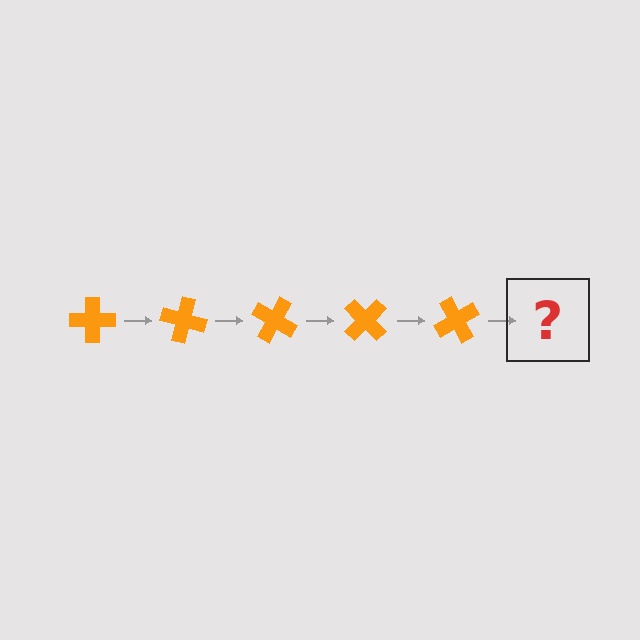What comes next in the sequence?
The next element should be an orange cross rotated 75 degrees.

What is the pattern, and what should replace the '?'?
The pattern is that the cross rotates 15 degrees each step. The '?' should be an orange cross rotated 75 degrees.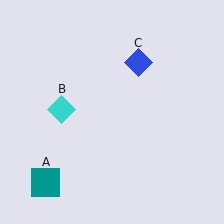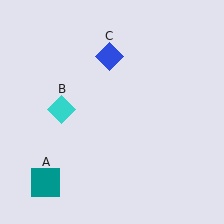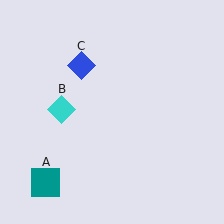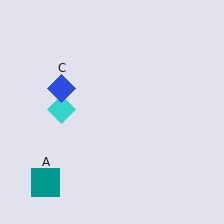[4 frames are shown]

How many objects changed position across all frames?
1 object changed position: blue diamond (object C).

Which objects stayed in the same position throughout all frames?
Teal square (object A) and cyan diamond (object B) remained stationary.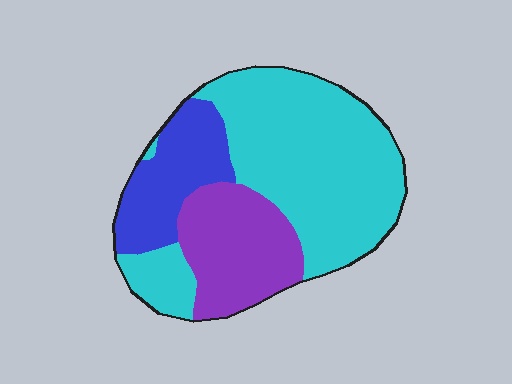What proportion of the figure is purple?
Purple covers about 25% of the figure.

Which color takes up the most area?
Cyan, at roughly 55%.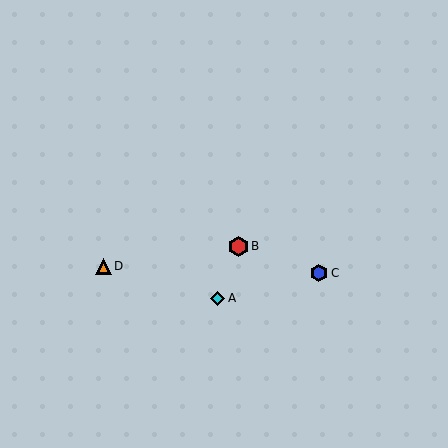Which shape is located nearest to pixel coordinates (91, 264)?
The orange triangle (labeled D) at (103, 266) is nearest to that location.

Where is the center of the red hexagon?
The center of the red hexagon is at (238, 246).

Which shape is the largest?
The red hexagon (labeled B) is the largest.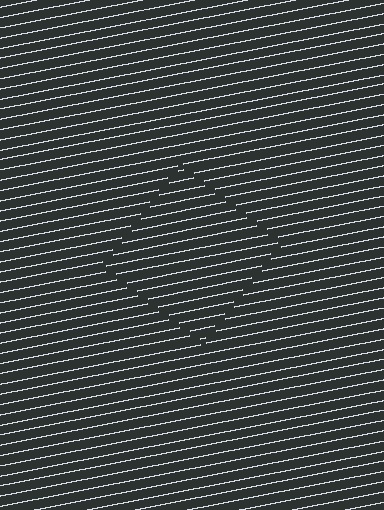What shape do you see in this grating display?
An illusory square. The interior of the shape contains the same grating, shifted by half a period — the contour is defined by the phase discontinuity where line-ends from the inner and outer gratings abut.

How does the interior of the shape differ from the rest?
The interior of the shape contains the same grating, shifted by half a period — the contour is defined by the phase discontinuity where line-ends from the inner and outer gratings abut.